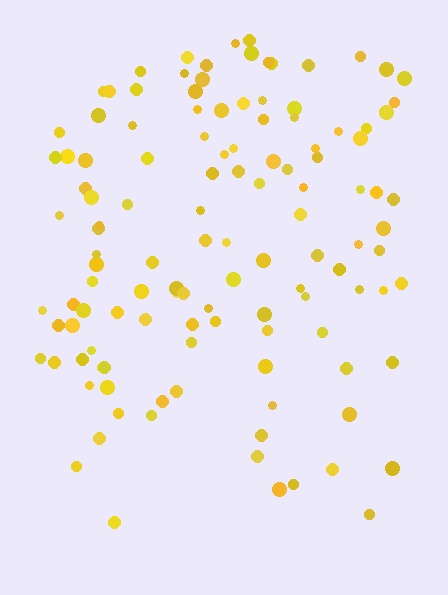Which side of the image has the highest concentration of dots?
The top.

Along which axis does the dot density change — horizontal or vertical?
Vertical.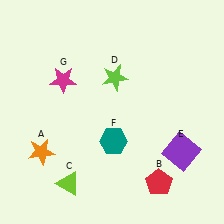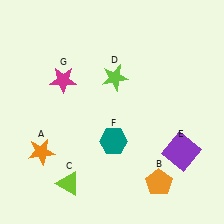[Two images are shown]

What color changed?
The pentagon (B) changed from red in Image 1 to orange in Image 2.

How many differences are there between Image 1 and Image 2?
There is 1 difference between the two images.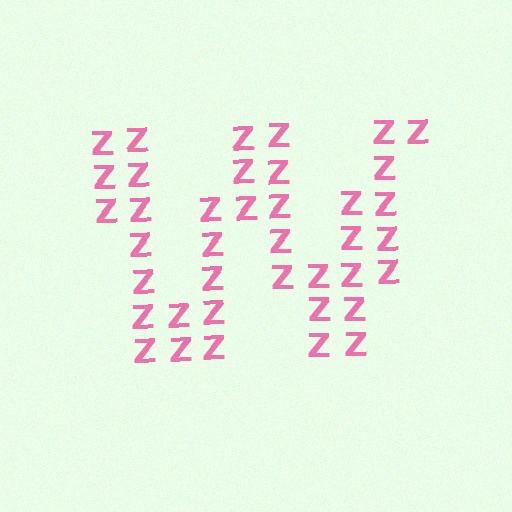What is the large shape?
The large shape is the letter W.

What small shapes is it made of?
It is made of small letter Z's.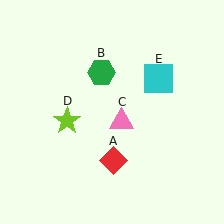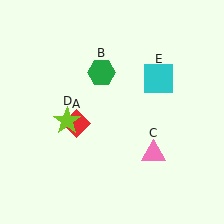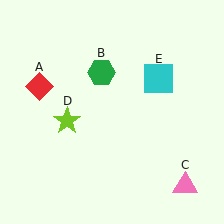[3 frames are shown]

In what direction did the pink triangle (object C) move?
The pink triangle (object C) moved down and to the right.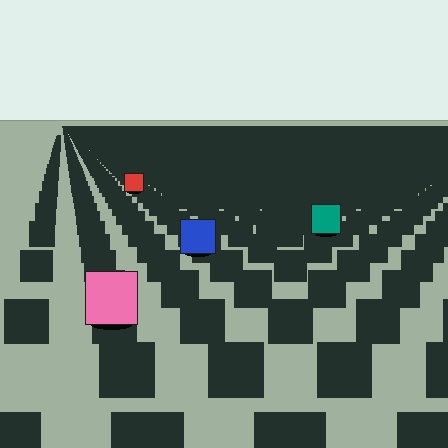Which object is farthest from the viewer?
The red square is farthest from the viewer. It appears smaller and the ground texture around it is denser.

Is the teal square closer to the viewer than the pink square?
No. The pink square is closer — you can tell from the texture gradient: the ground texture is coarser near it.